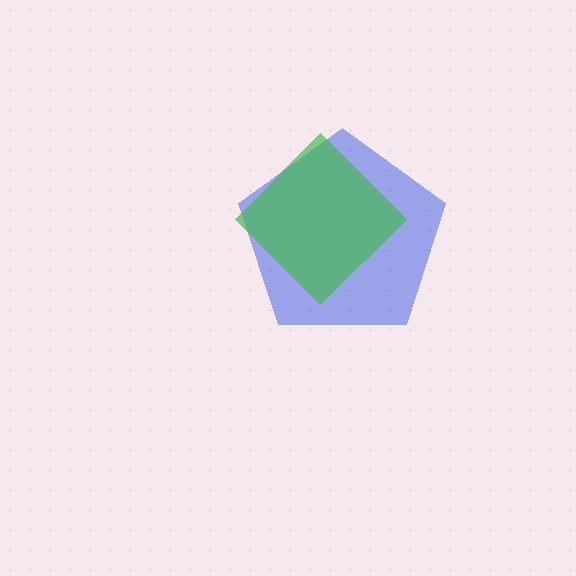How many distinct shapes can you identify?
There are 2 distinct shapes: a blue pentagon, a green diamond.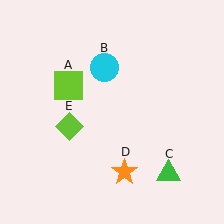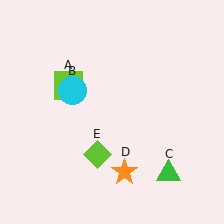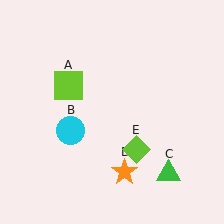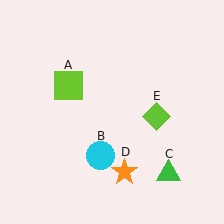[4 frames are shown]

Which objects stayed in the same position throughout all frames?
Lime square (object A) and green triangle (object C) and orange star (object D) remained stationary.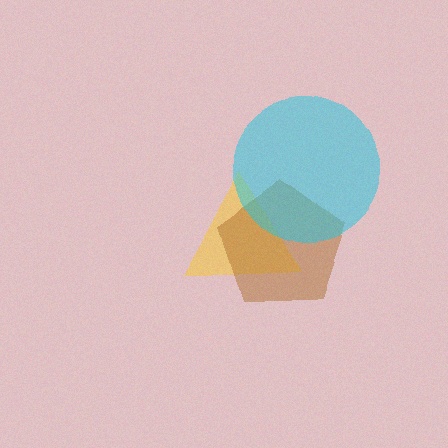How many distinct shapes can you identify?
There are 3 distinct shapes: a yellow triangle, a brown pentagon, a cyan circle.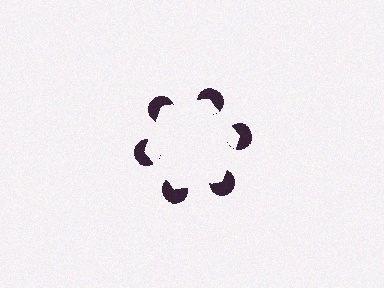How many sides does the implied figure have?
6 sides.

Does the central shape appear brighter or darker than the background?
It typically appears slightly brighter than the background, even though no actual brightness change is drawn.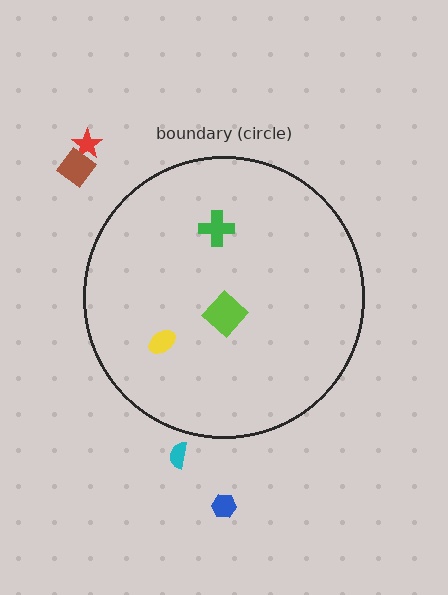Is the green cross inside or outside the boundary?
Inside.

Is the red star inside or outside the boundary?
Outside.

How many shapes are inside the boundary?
3 inside, 4 outside.